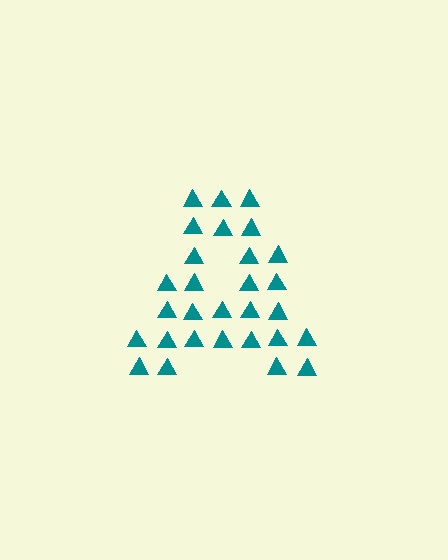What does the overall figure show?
The overall figure shows the letter A.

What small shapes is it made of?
It is made of small triangles.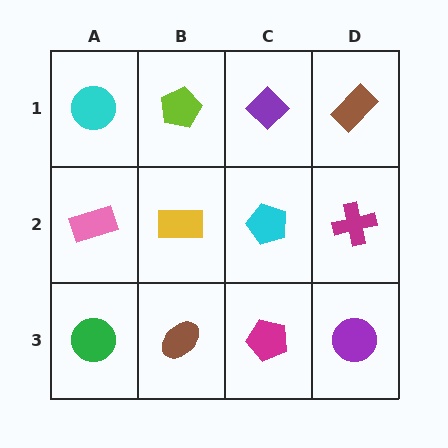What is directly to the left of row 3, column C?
A brown ellipse.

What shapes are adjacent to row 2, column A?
A cyan circle (row 1, column A), a green circle (row 3, column A), a yellow rectangle (row 2, column B).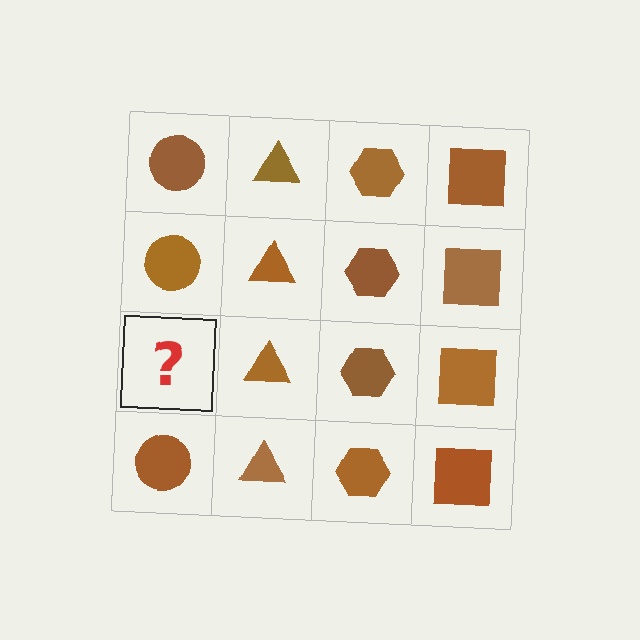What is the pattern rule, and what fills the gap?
The rule is that each column has a consistent shape. The gap should be filled with a brown circle.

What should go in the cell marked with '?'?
The missing cell should contain a brown circle.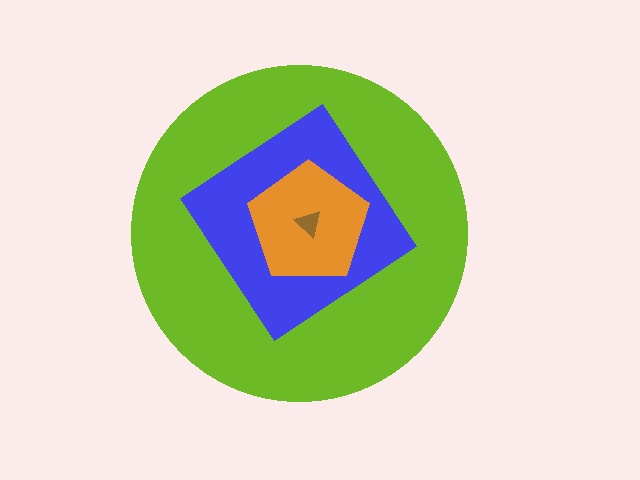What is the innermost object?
The brown triangle.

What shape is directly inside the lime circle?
The blue diamond.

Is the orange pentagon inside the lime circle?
Yes.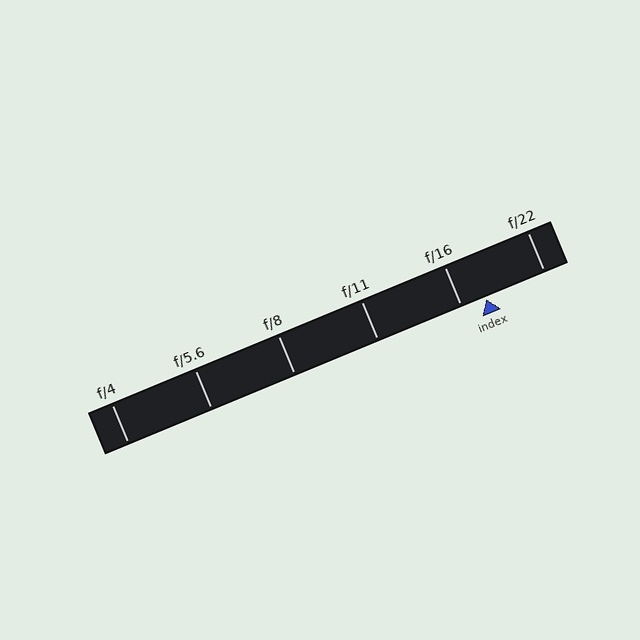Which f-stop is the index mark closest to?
The index mark is closest to f/16.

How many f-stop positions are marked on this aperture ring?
There are 6 f-stop positions marked.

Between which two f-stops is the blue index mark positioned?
The index mark is between f/16 and f/22.